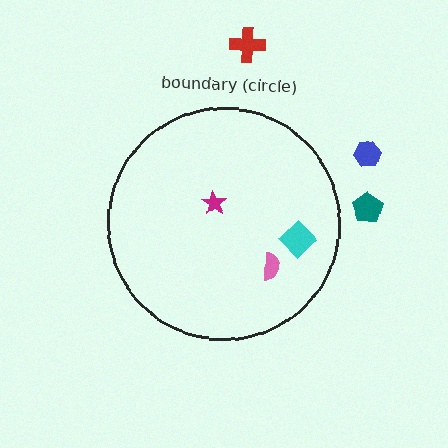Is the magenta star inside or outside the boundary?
Inside.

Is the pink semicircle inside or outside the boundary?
Inside.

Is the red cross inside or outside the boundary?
Outside.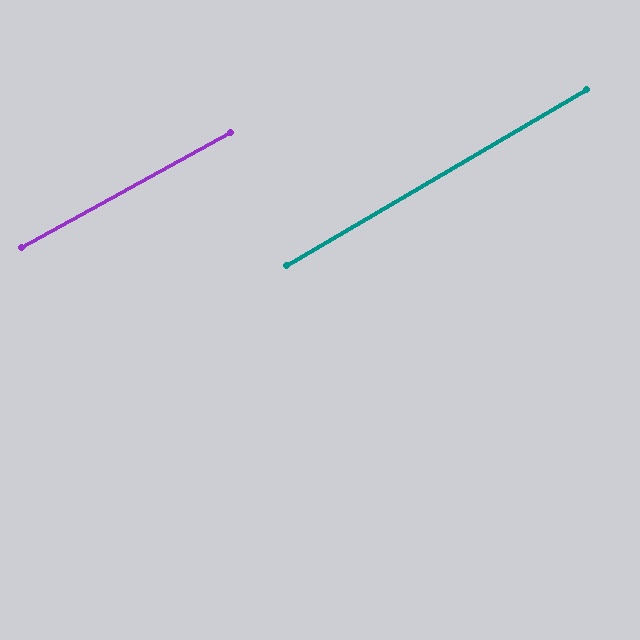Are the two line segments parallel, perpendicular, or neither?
Parallel — their directions differ by only 1.8°.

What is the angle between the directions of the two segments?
Approximately 2 degrees.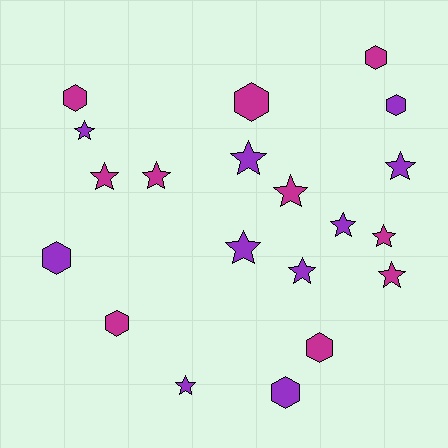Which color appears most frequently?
Magenta, with 10 objects.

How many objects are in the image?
There are 20 objects.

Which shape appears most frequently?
Star, with 12 objects.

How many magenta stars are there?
There are 5 magenta stars.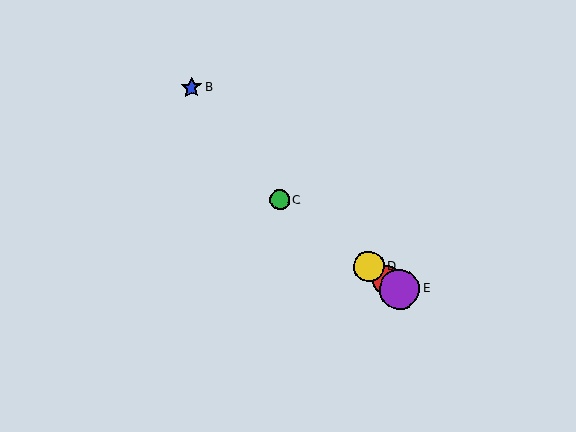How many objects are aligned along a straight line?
4 objects (A, C, D, E) are aligned along a straight line.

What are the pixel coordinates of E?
Object E is at (399, 289).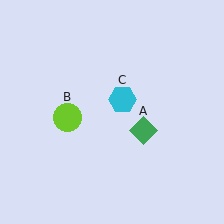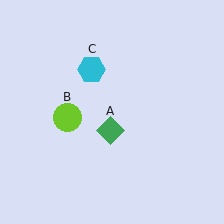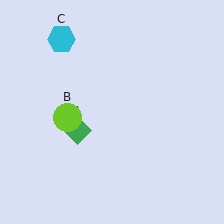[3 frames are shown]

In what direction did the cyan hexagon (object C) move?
The cyan hexagon (object C) moved up and to the left.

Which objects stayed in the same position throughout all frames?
Lime circle (object B) remained stationary.